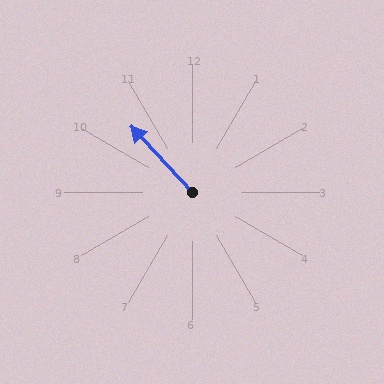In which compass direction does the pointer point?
Northwest.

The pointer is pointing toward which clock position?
Roughly 11 o'clock.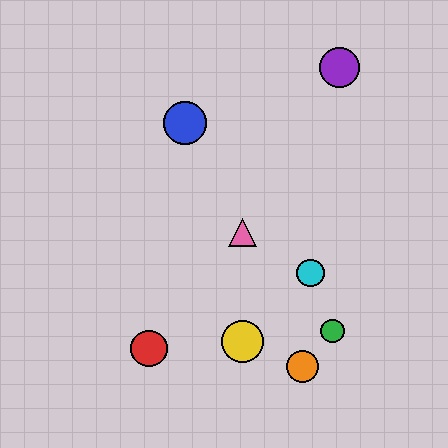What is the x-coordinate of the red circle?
The red circle is at x≈149.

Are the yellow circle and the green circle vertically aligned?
No, the yellow circle is at x≈242 and the green circle is at x≈333.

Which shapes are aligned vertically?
The yellow circle, the pink triangle are aligned vertically.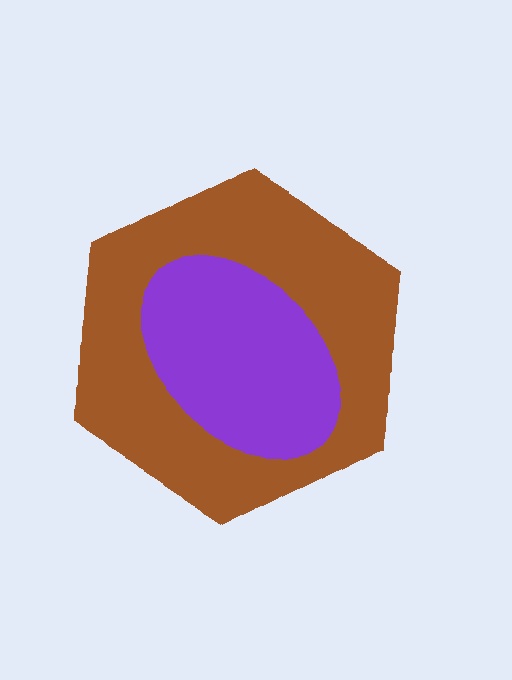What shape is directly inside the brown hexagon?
The purple ellipse.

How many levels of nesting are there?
2.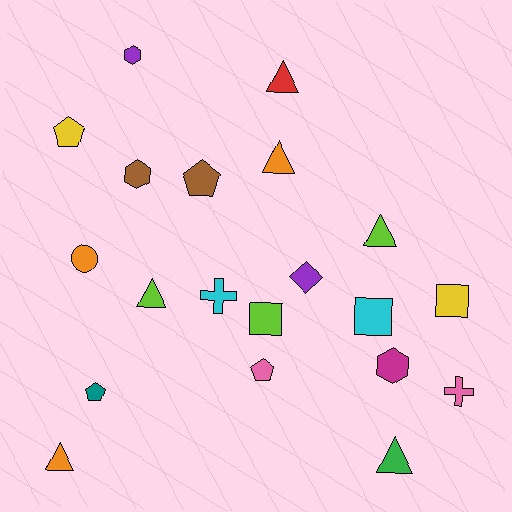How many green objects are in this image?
There is 1 green object.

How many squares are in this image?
There are 3 squares.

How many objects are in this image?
There are 20 objects.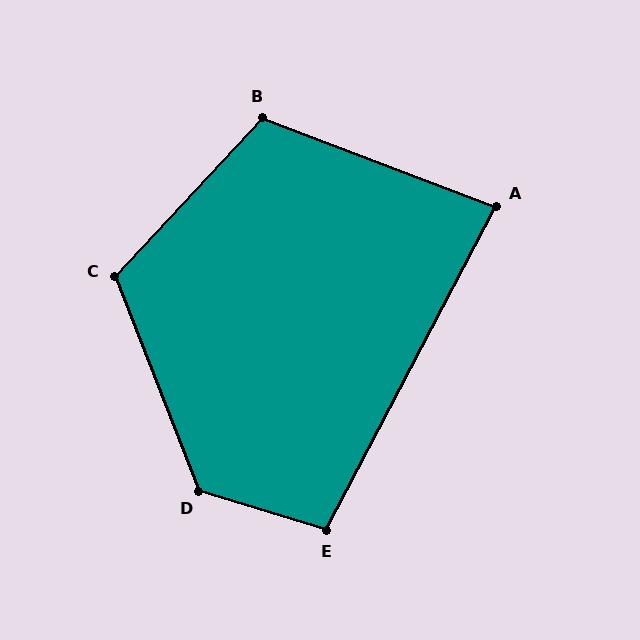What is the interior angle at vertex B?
Approximately 112 degrees (obtuse).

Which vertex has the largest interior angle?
D, at approximately 128 degrees.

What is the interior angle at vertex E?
Approximately 101 degrees (obtuse).